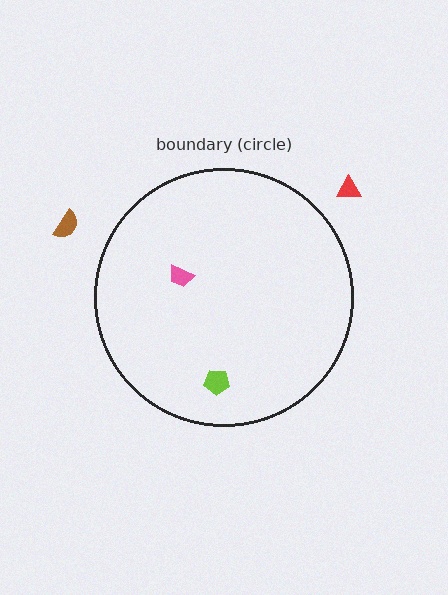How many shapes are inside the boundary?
2 inside, 2 outside.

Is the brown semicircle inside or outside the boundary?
Outside.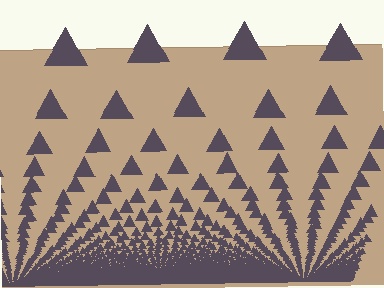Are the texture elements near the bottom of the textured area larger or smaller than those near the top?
Smaller. The gradient is inverted — elements near the bottom are smaller and denser.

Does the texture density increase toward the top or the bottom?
Density increases toward the bottom.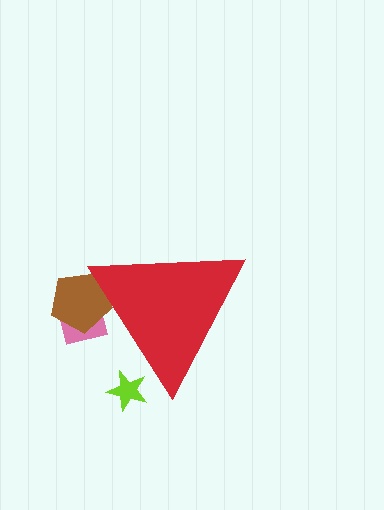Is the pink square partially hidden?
Yes, the pink square is partially hidden behind the red triangle.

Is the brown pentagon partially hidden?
Yes, the brown pentagon is partially hidden behind the red triangle.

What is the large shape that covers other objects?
A red triangle.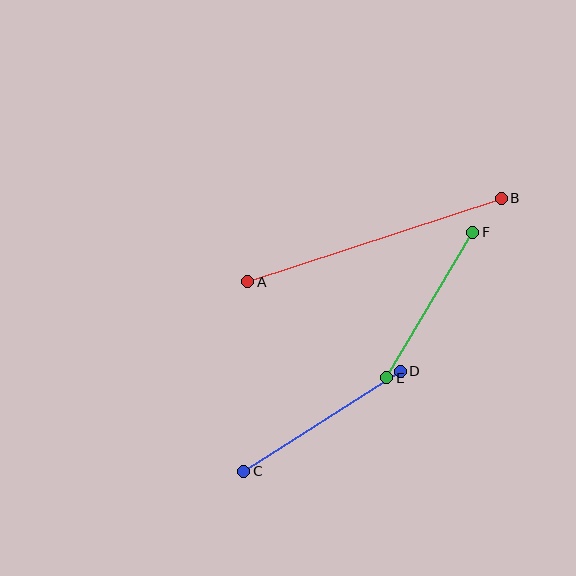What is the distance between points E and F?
The distance is approximately 169 pixels.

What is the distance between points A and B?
The distance is approximately 267 pixels.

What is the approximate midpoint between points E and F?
The midpoint is at approximately (430, 305) pixels.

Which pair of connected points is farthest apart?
Points A and B are farthest apart.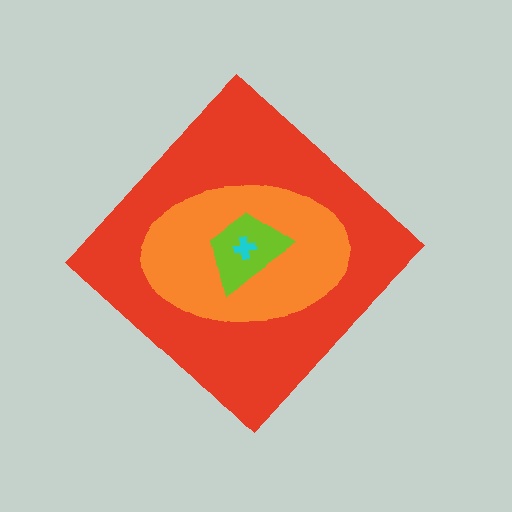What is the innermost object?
The cyan cross.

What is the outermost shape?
The red diamond.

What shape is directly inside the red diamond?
The orange ellipse.